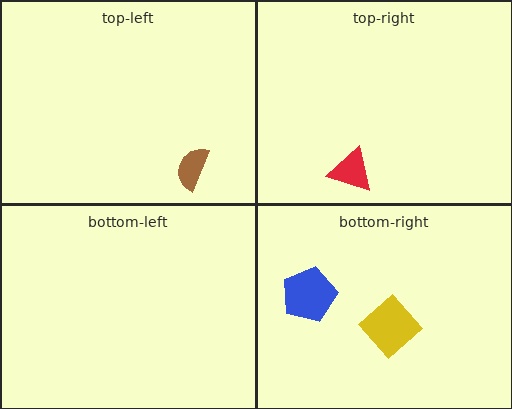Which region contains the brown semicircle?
The top-left region.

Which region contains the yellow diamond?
The bottom-right region.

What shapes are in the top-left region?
The brown semicircle.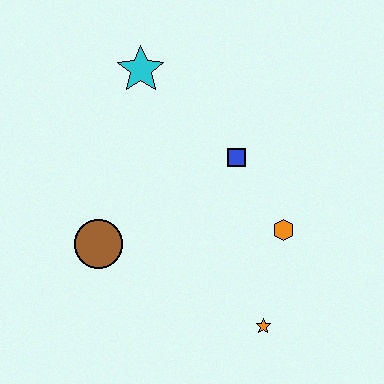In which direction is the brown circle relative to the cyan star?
The brown circle is below the cyan star.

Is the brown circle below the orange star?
No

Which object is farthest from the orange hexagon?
The cyan star is farthest from the orange hexagon.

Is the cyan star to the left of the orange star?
Yes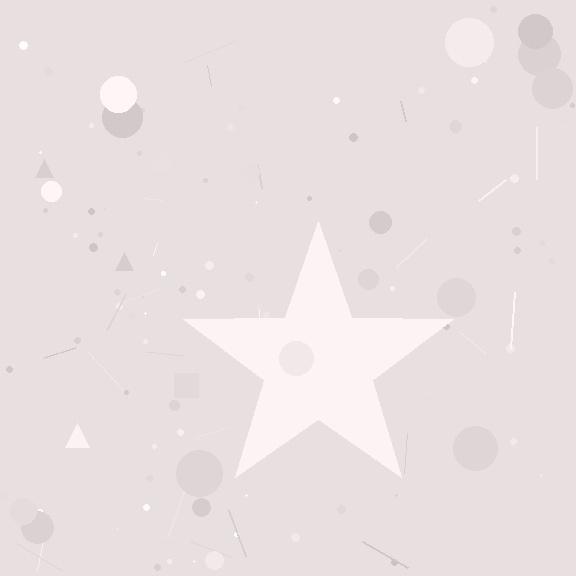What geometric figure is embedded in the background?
A star is embedded in the background.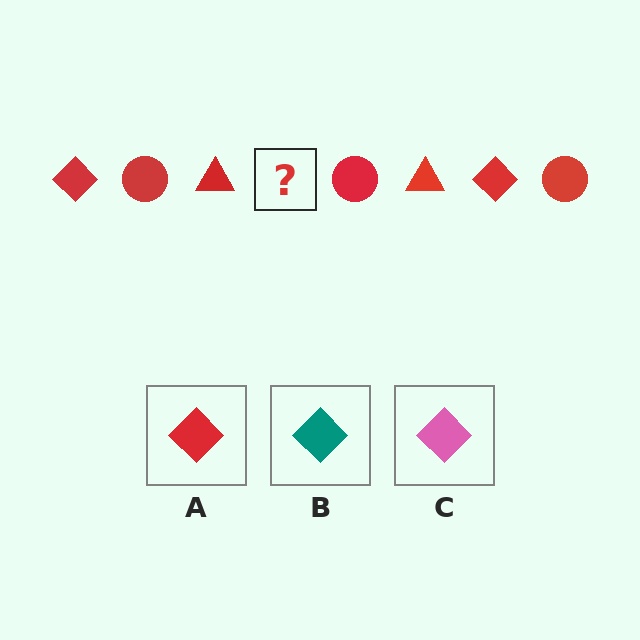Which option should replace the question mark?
Option A.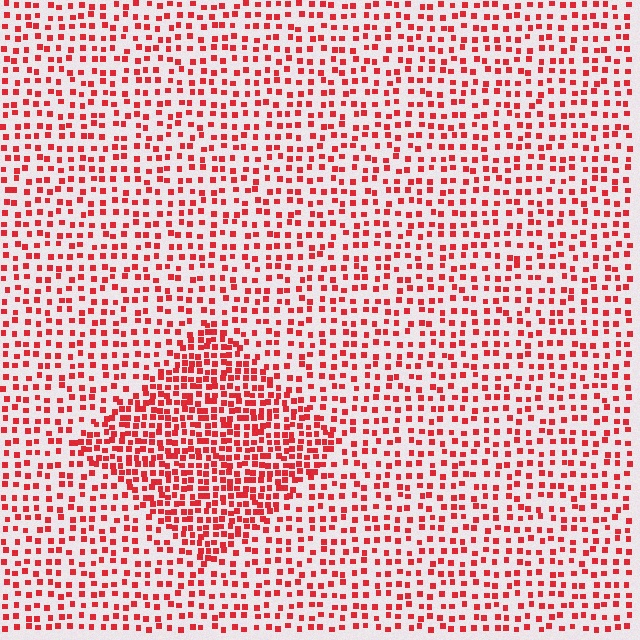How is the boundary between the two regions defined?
The boundary is defined by a change in element density (approximately 2.0x ratio). All elements are the same color, size, and shape.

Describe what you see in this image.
The image contains small red elements arranged at two different densities. A diamond-shaped region is visible where the elements are more densely packed than the surrounding area.